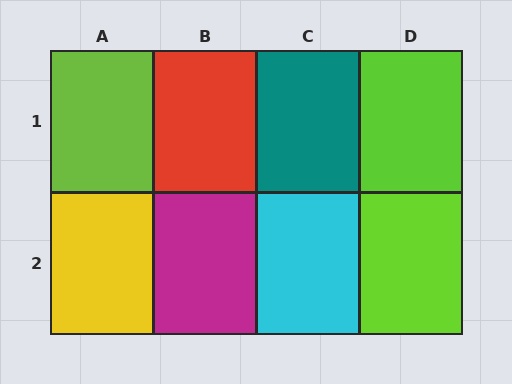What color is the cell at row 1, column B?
Red.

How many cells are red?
1 cell is red.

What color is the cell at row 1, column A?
Lime.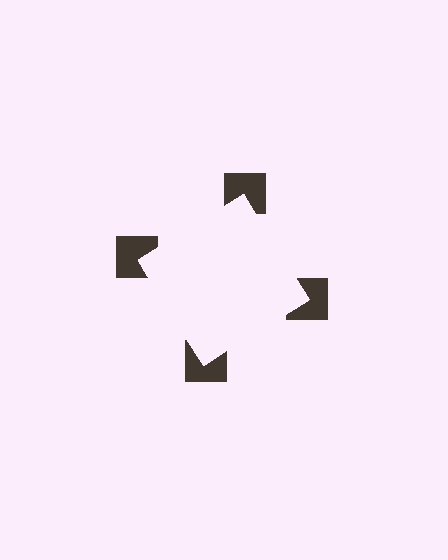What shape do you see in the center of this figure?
An illusory square — its edges are inferred from the aligned wedge cuts in the notched squares, not physically drawn.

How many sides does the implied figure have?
4 sides.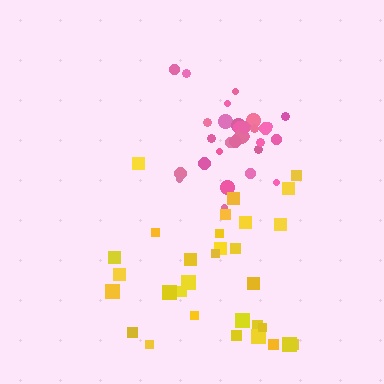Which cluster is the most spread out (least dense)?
Yellow.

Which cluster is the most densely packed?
Pink.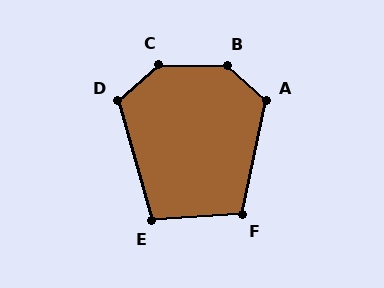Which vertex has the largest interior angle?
B, at approximately 139 degrees.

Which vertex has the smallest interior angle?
E, at approximately 102 degrees.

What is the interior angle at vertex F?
Approximately 106 degrees (obtuse).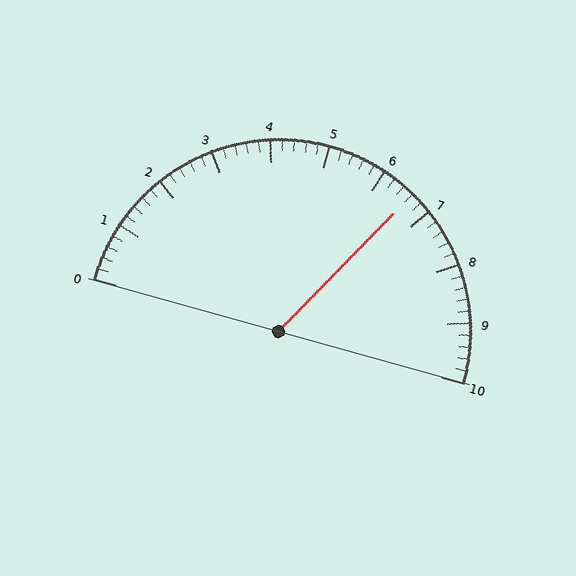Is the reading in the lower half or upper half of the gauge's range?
The reading is in the upper half of the range (0 to 10).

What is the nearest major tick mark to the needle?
The nearest major tick mark is 7.